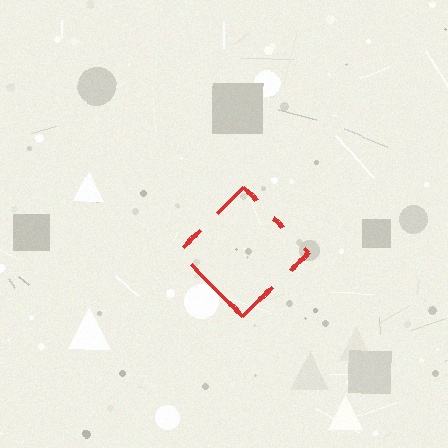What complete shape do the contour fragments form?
The contour fragments form a diamond.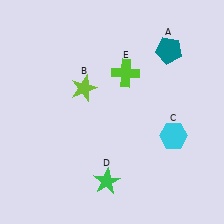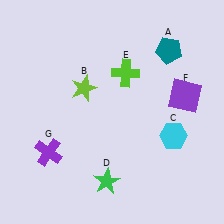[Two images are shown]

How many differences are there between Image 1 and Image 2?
There are 2 differences between the two images.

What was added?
A purple square (F), a purple cross (G) were added in Image 2.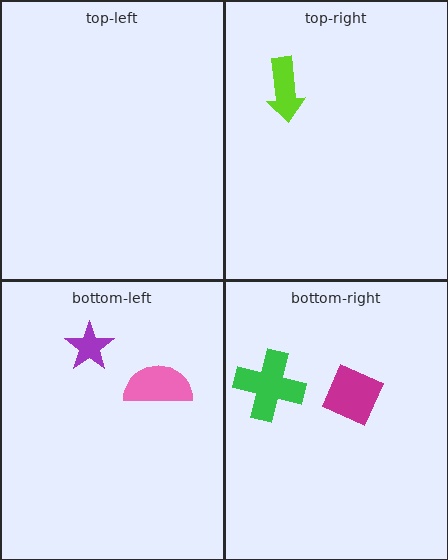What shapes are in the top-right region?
The lime arrow.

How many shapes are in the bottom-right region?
2.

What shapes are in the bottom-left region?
The purple star, the pink semicircle.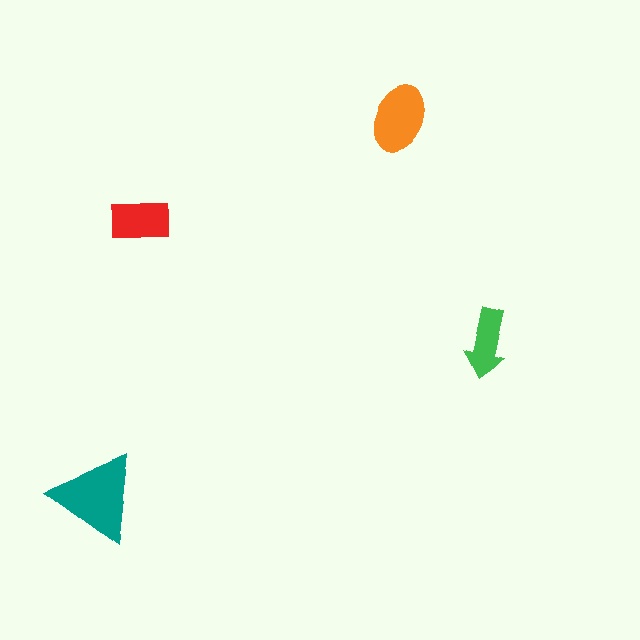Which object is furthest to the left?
The teal triangle is leftmost.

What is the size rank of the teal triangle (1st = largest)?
1st.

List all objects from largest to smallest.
The teal triangle, the orange ellipse, the red rectangle, the green arrow.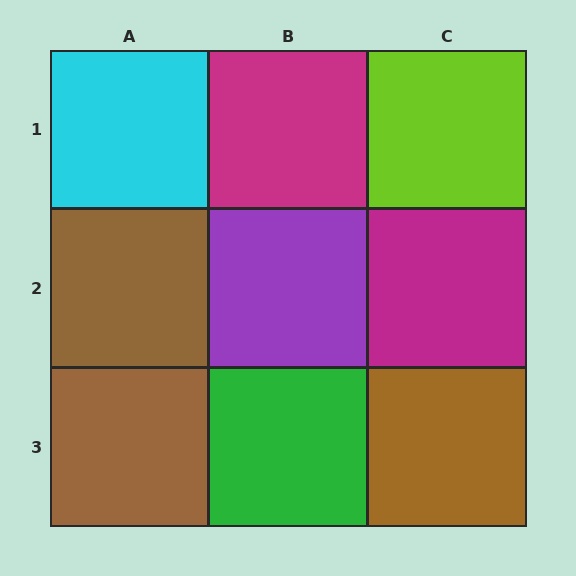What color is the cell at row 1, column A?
Cyan.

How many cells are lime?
1 cell is lime.